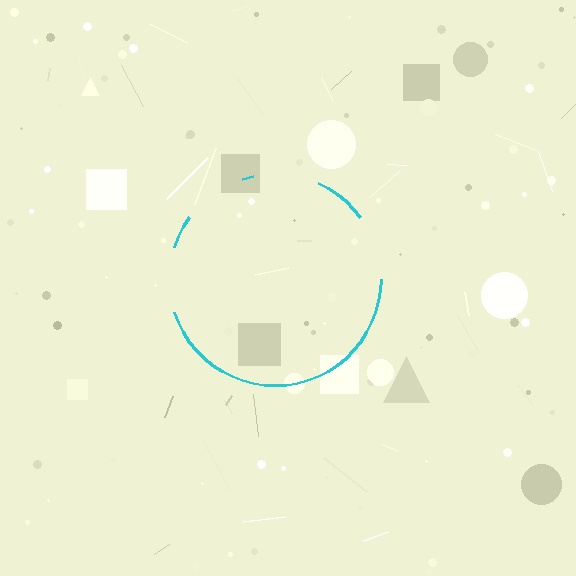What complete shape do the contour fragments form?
The contour fragments form a circle.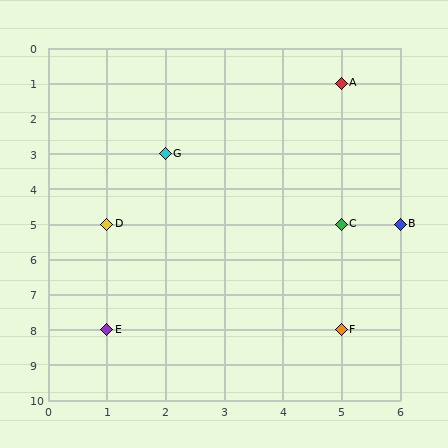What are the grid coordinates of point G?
Point G is at grid coordinates (2, 3).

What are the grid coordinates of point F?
Point F is at grid coordinates (5, 8).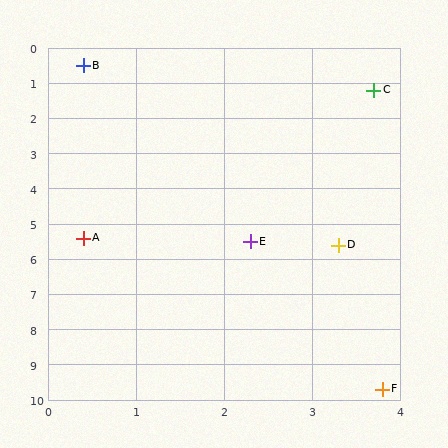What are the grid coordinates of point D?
Point D is at approximately (3.3, 5.6).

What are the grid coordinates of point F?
Point F is at approximately (3.8, 9.7).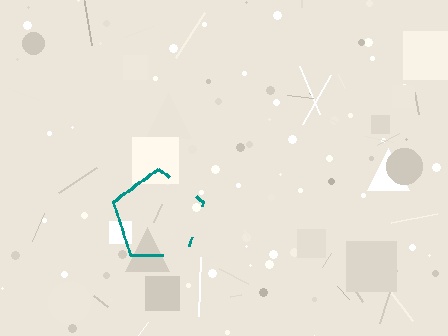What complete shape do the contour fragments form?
The contour fragments form a pentagon.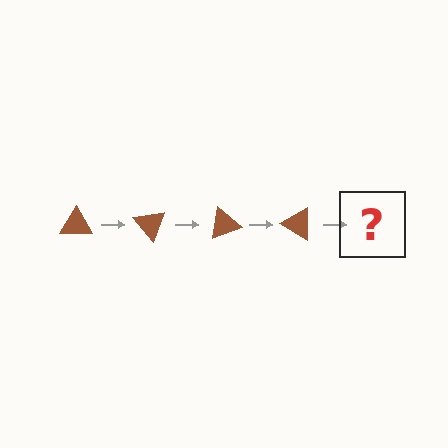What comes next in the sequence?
The next element should be a brown triangle rotated 200 degrees.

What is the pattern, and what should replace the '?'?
The pattern is that the triangle rotates 50 degrees each step. The '?' should be a brown triangle rotated 200 degrees.